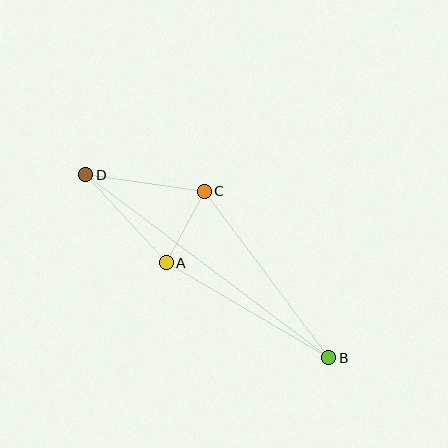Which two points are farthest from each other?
Points B and D are farthest from each other.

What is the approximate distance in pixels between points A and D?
The distance between A and D is approximately 119 pixels.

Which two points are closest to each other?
Points A and C are closest to each other.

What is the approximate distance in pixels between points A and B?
The distance between A and B is approximately 188 pixels.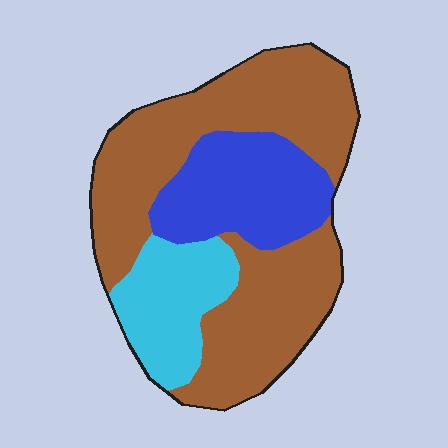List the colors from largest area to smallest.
From largest to smallest: brown, blue, cyan.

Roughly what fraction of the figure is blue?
Blue takes up less than a quarter of the figure.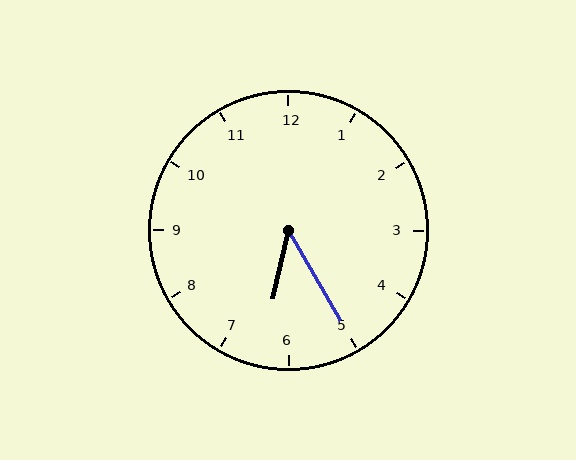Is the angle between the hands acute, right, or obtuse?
It is acute.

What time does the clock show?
6:25.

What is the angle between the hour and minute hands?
Approximately 42 degrees.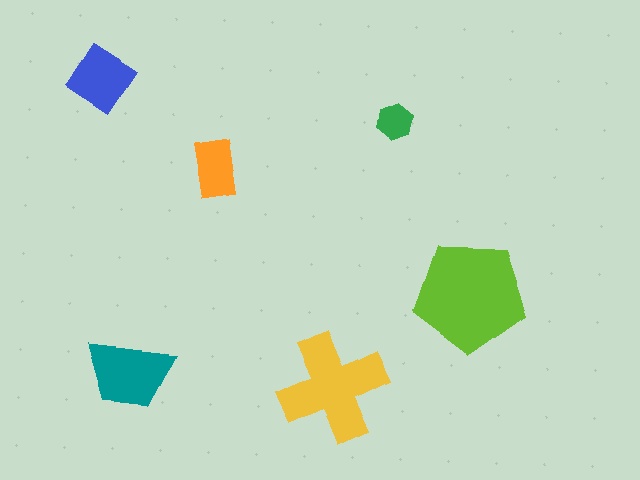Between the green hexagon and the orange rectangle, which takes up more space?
The orange rectangle.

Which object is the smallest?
The green hexagon.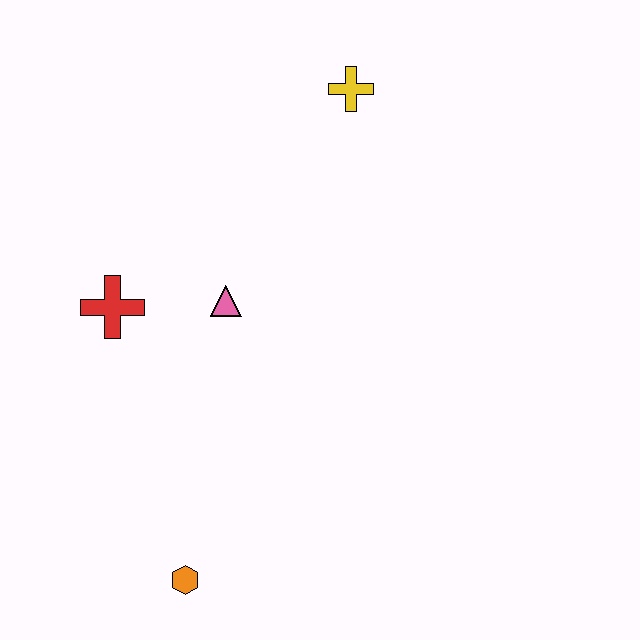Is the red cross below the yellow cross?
Yes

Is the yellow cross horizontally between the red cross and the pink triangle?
No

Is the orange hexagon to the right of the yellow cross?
No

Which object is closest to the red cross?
The pink triangle is closest to the red cross.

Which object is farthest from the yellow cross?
The orange hexagon is farthest from the yellow cross.